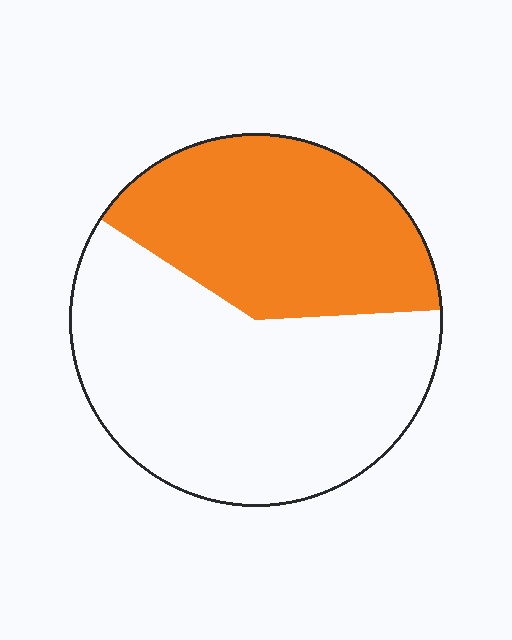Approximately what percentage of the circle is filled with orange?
Approximately 40%.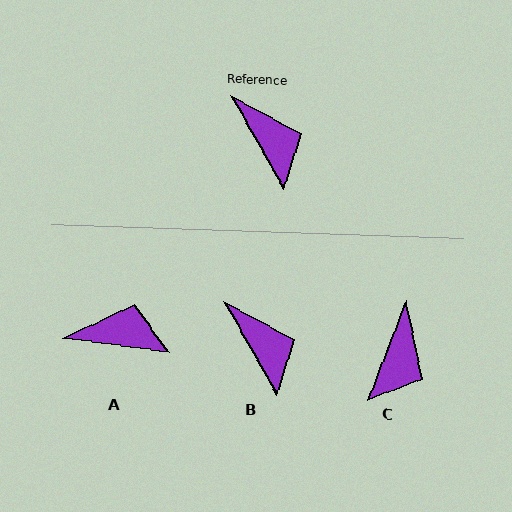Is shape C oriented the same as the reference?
No, it is off by about 51 degrees.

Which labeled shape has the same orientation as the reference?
B.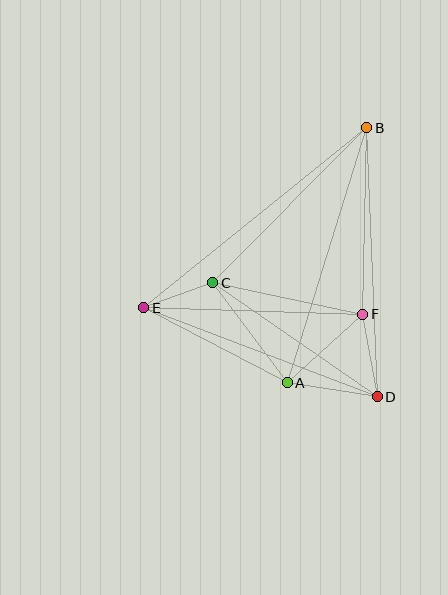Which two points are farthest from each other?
Points B and E are farthest from each other.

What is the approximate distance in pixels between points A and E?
The distance between A and E is approximately 162 pixels.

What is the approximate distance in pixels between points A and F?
The distance between A and F is approximately 102 pixels.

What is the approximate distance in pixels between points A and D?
The distance between A and D is approximately 91 pixels.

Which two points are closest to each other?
Points C and E are closest to each other.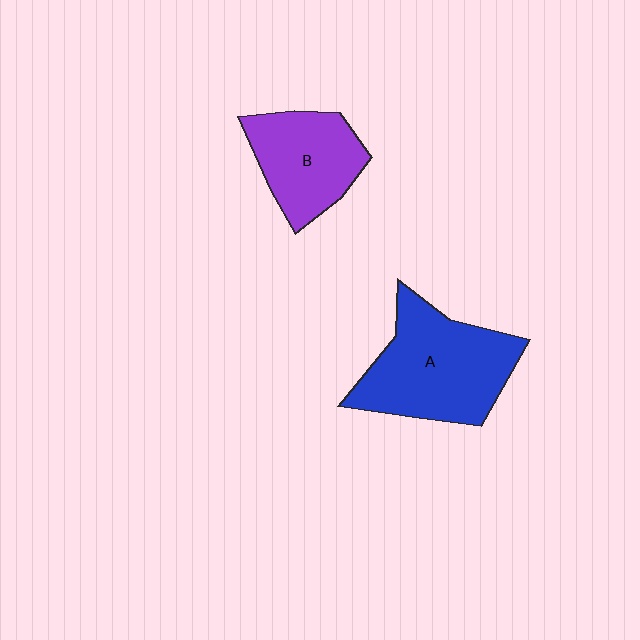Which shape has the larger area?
Shape A (blue).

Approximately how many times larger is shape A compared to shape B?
Approximately 1.4 times.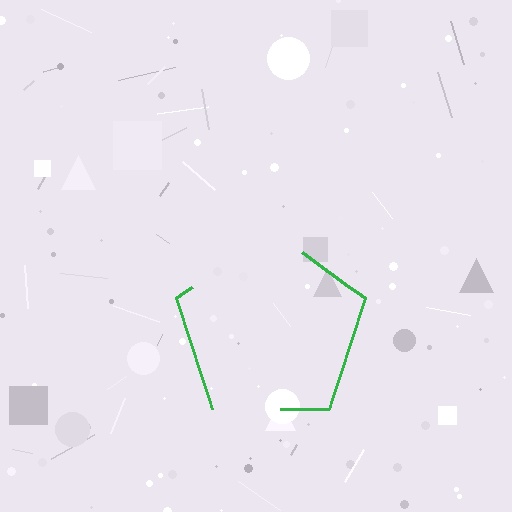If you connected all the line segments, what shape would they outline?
They would outline a pentagon.